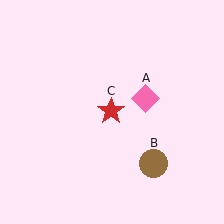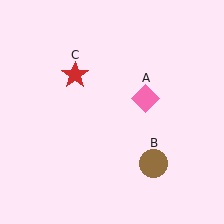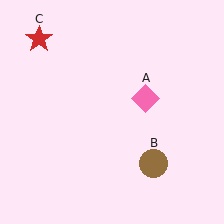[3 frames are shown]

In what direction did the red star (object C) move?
The red star (object C) moved up and to the left.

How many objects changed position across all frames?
1 object changed position: red star (object C).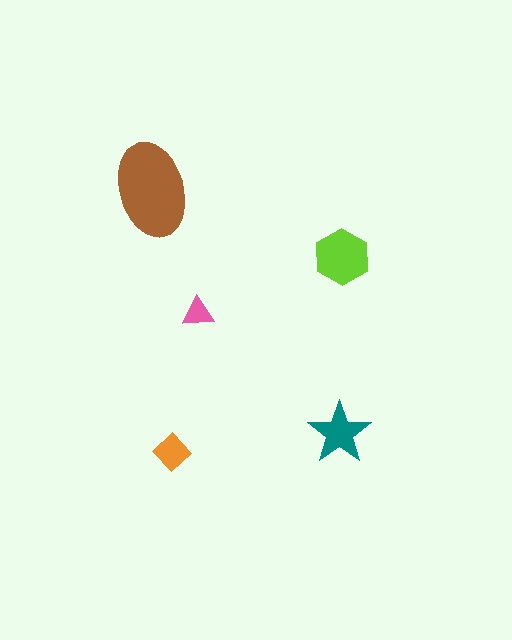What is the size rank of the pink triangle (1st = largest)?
5th.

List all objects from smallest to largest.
The pink triangle, the orange diamond, the teal star, the lime hexagon, the brown ellipse.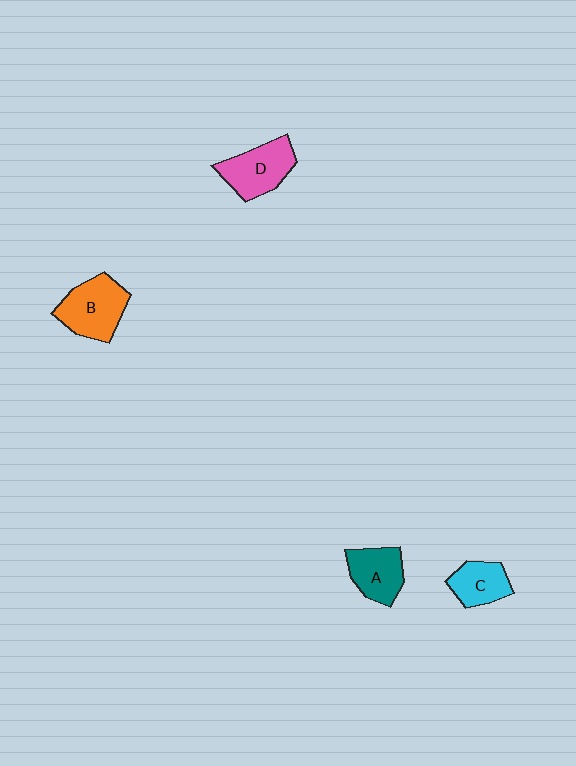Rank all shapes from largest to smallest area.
From largest to smallest: B (orange), D (pink), A (teal), C (cyan).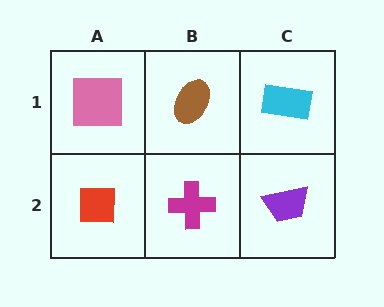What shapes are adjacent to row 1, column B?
A magenta cross (row 2, column B), a pink square (row 1, column A), a cyan rectangle (row 1, column C).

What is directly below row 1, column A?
A red square.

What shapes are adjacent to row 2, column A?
A pink square (row 1, column A), a magenta cross (row 2, column B).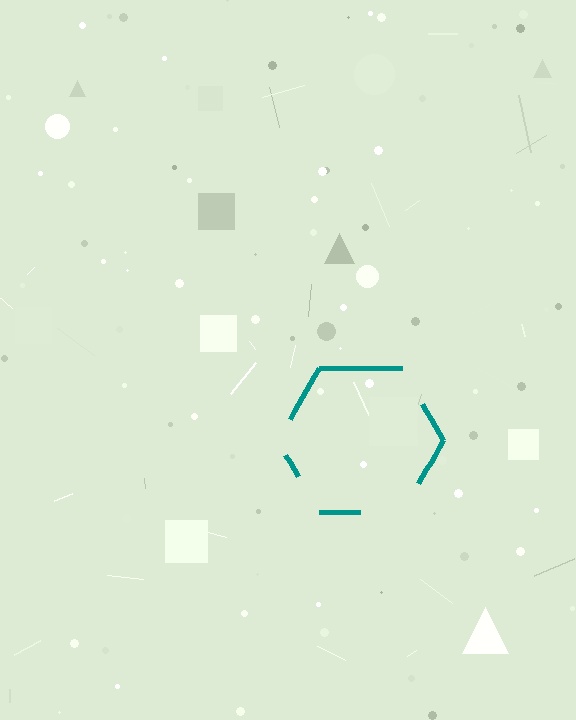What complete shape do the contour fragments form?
The contour fragments form a hexagon.